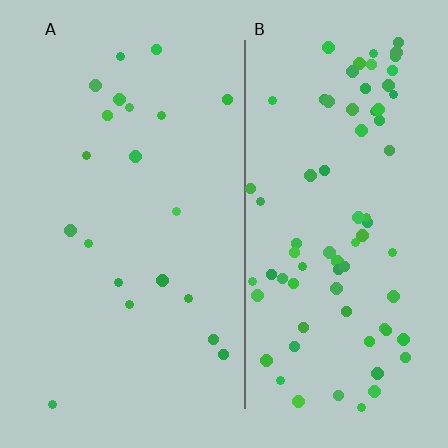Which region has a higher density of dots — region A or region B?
B (the right).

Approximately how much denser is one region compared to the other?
Approximately 3.9× — region B over region A.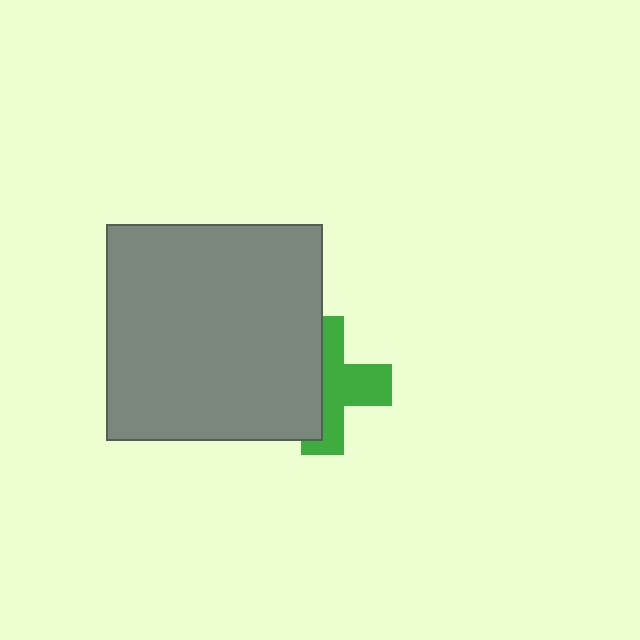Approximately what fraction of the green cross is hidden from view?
Roughly 48% of the green cross is hidden behind the gray square.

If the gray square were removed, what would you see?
You would see the complete green cross.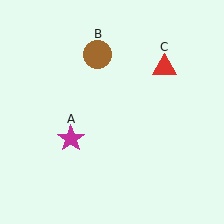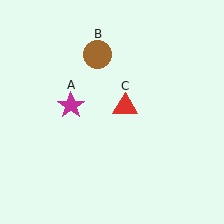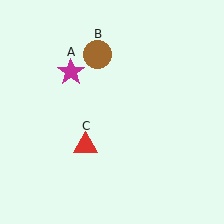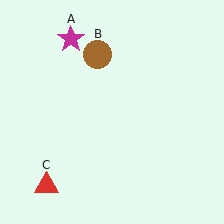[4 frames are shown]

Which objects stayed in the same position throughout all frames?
Brown circle (object B) remained stationary.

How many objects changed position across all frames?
2 objects changed position: magenta star (object A), red triangle (object C).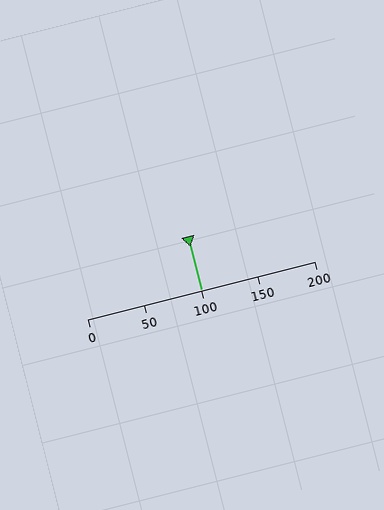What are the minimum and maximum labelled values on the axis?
The axis runs from 0 to 200.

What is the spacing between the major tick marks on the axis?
The major ticks are spaced 50 apart.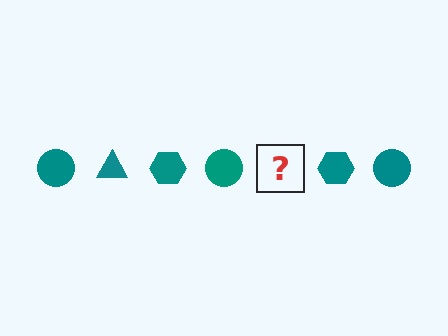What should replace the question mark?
The question mark should be replaced with a teal triangle.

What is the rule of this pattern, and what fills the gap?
The rule is that the pattern cycles through circle, triangle, hexagon shapes in teal. The gap should be filled with a teal triangle.